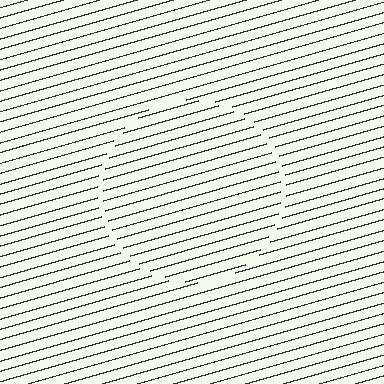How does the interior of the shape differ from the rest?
The interior of the shape contains the same grating, shifted by half a period — the contour is defined by the phase discontinuity where line-ends from the inner and outer gratings abut.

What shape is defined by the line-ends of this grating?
An illusory circle. The interior of the shape contains the same grating, shifted by half a period — the contour is defined by the phase discontinuity where line-ends from the inner and outer gratings abut.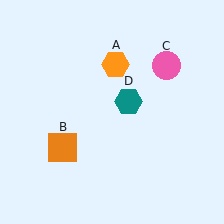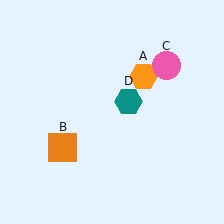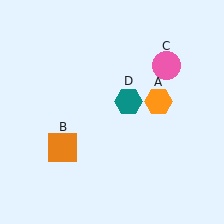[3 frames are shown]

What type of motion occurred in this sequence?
The orange hexagon (object A) rotated clockwise around the center of the scene.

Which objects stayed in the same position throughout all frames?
Orange square (object B) and pink circle (object C) and teal hexagon (object D) remained stationary.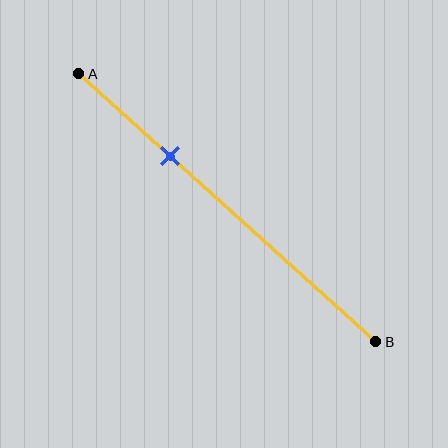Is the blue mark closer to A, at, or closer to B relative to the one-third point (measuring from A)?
The blue mark is approximately at the one-third point of segment AB.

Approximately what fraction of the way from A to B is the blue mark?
The blue mark is approximately 30% of the way from A to B.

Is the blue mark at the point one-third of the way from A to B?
Yes, the mark is approximately at the one-third point.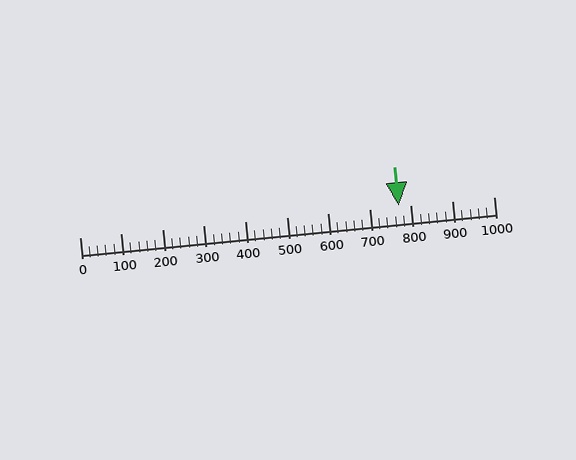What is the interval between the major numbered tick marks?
The major tick marks are spaced 100 units apart.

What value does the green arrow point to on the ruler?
The green arrow points to approximately 771.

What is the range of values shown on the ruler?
The ruler shows values from 0 to 1000.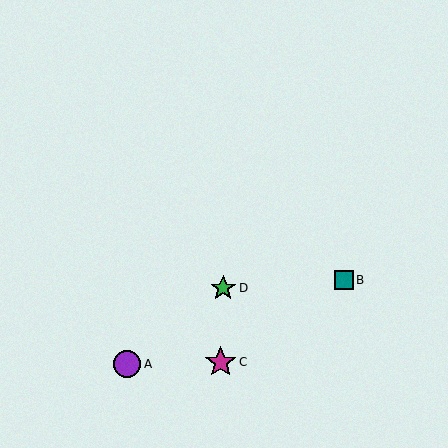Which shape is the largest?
The magenta star (labeled C) is the largest.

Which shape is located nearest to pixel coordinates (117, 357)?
The purple circle (labeled A) at (127, 364) is nearest to that location.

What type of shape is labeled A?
Shape A is a purple circle.